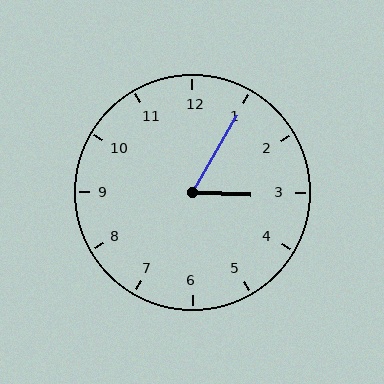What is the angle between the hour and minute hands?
Approximately 62 degrees.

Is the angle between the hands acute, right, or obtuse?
It is acute.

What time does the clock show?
3:05.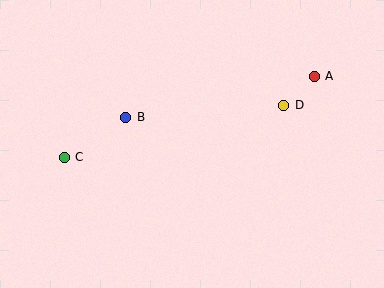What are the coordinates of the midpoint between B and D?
The midpoint between B and D is at (205, 111).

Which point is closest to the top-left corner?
Point C is closest to the top-left corner.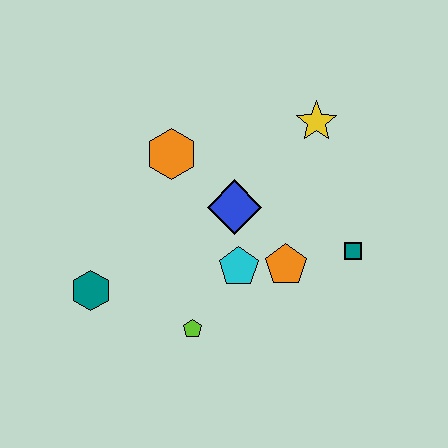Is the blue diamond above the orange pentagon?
Yes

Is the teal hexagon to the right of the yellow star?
No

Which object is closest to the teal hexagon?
The lime pentagon is closest to the teal hexagon.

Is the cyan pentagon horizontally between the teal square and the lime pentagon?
Yes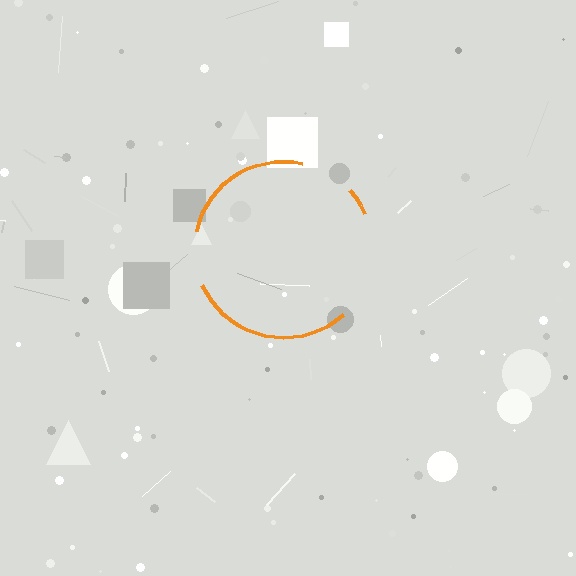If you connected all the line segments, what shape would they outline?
They would outline a circle.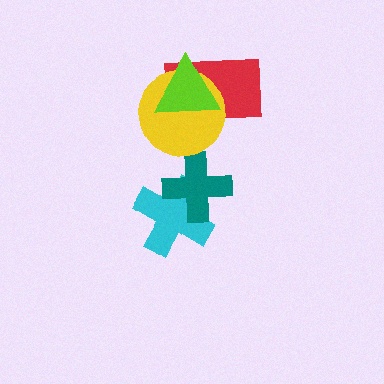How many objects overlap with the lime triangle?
2 objects overlap with the lime triangle.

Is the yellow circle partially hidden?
Yes, it is partially covered by another shape.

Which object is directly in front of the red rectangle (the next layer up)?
The yellow circle is directly in front of the red rectangle.